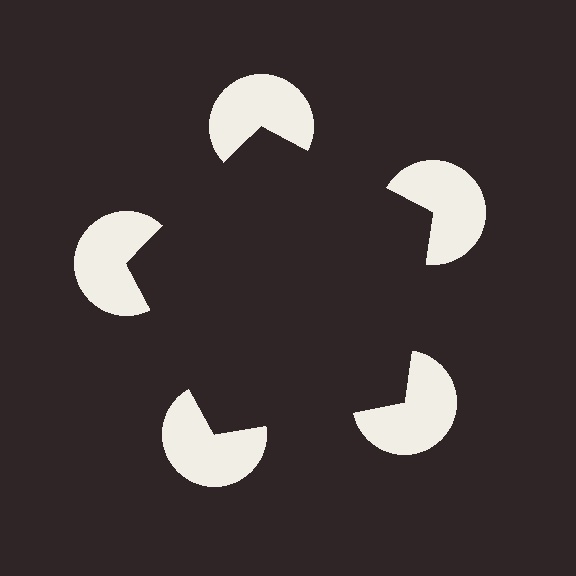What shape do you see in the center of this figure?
An illusory pentagon — its edges are inferred from the aligned wedge cuts in the pac-man discs, not physically drawn.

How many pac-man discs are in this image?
There are 5 — one at each vertex of the illusory pentagon.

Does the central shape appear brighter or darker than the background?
It typically appears slightly darker than the background, even though no actual brightness change is drawn.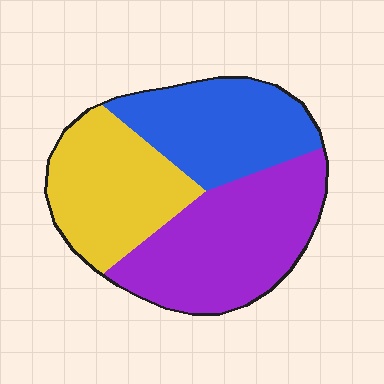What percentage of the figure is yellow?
Yellow takes up about one third (1/3) of the figure.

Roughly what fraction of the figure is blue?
Blue takes up between a quarter and a half of the figure.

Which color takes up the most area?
Purple, at roughly 40%.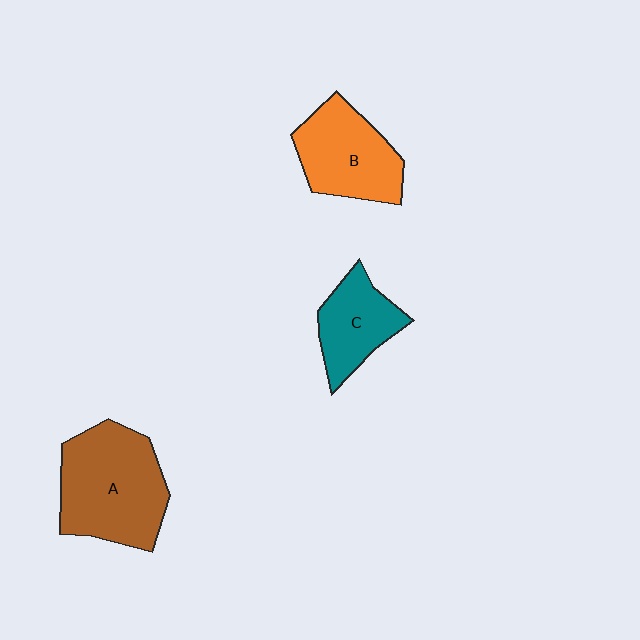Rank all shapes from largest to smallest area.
From largest to smallest: A (brown), B (orange), C (teal).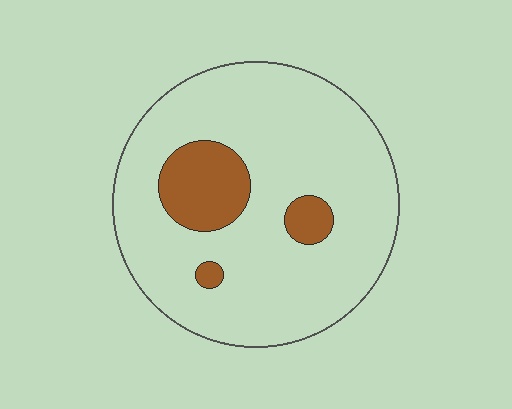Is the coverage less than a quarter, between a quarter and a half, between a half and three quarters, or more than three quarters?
Less than a quarter.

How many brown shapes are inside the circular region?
3.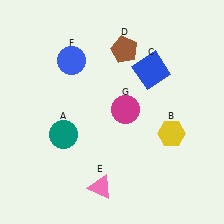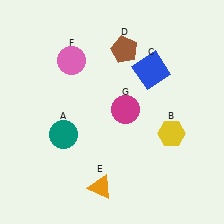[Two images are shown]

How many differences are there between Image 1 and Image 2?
There are 2 differences between the two images.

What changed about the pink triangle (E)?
In Image 1, E is pink. In Image 2, it changed to orange.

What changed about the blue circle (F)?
In Image 1, F is blue. In Image 2, it changed to pink.